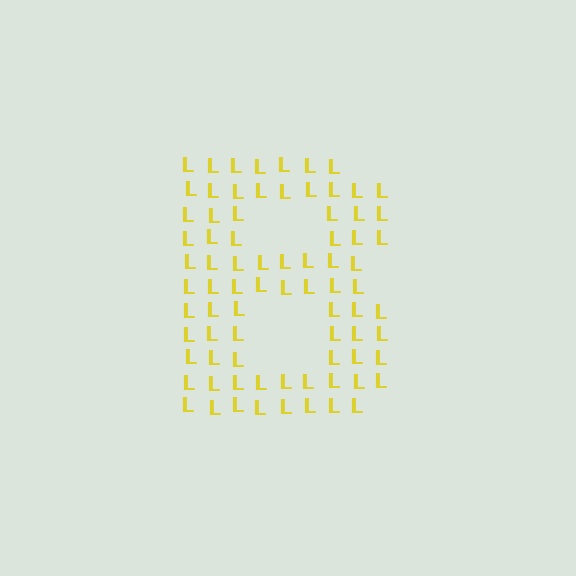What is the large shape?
The large shape is the letter B.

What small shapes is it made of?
It is made of small letter L's.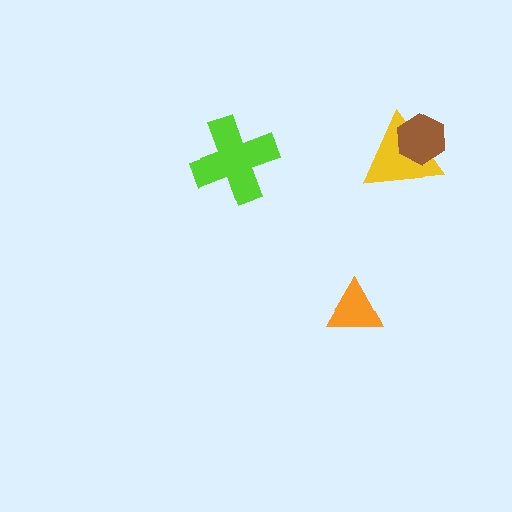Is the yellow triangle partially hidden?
Yes, it is partially covered by another shape.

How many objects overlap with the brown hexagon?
1 object overlaps with the brown hexagon.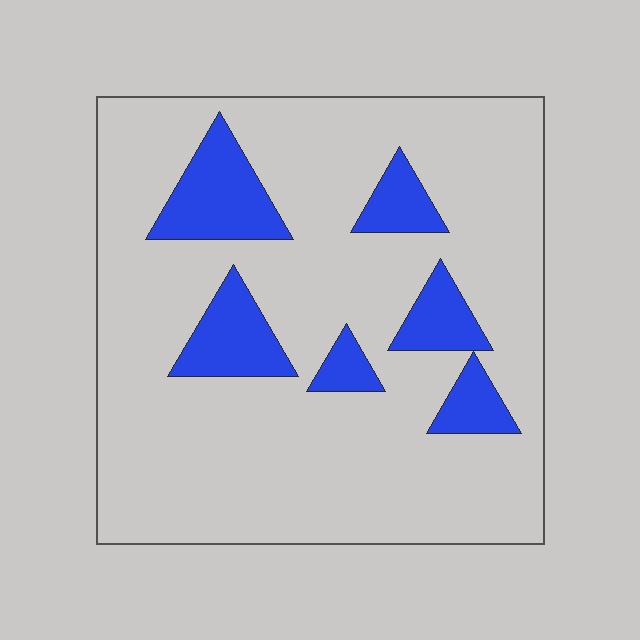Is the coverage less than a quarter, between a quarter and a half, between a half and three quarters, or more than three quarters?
Less than a quarter.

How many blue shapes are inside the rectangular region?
6.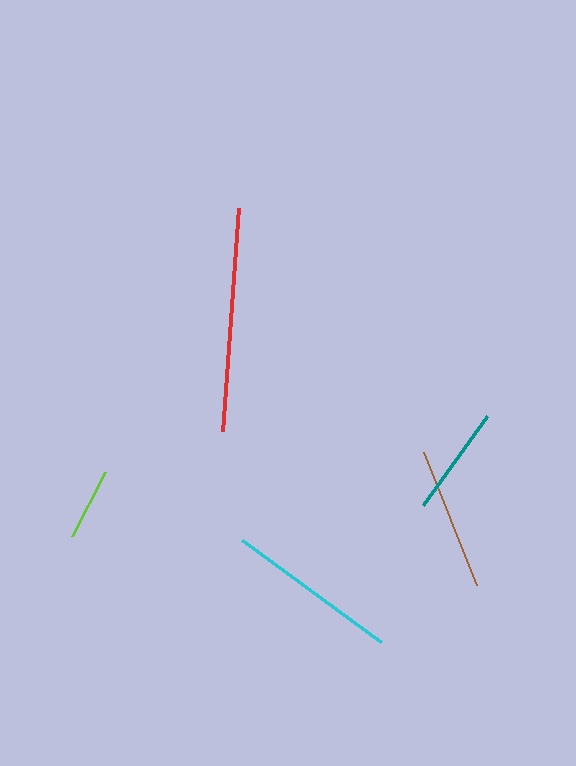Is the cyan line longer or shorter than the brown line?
The cyan line is longer than the brown line.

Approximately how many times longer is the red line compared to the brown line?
The red line is approximately 1.6 times the length of the brown line.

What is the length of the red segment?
The red segment is approximately 224 pixels long.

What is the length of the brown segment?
The brown segment is approximately 143 pixels long.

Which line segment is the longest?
The red line is the longest at approximately 224 pixels.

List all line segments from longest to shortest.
From longest to shortest: red, cyan, brown, teal, lime.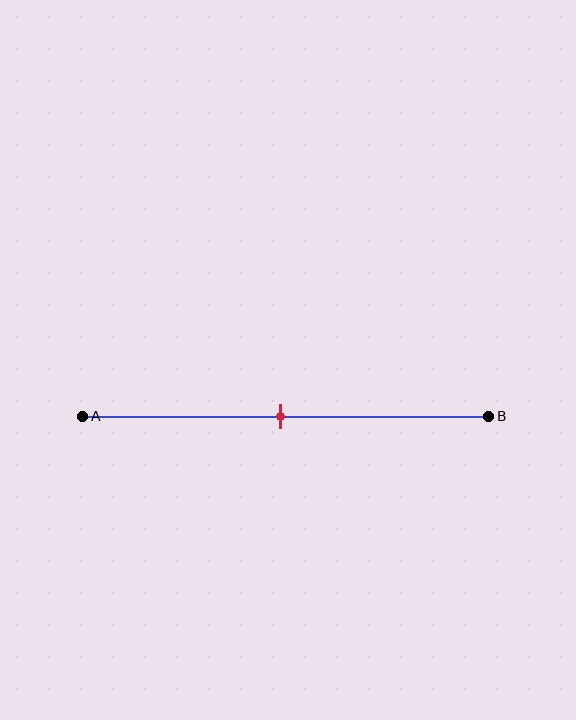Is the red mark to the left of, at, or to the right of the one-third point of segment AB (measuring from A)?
The red mark is to the right of the one-third point of segment AB.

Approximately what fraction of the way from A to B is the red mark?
The red mark is approximately 50% of the way from A to B.